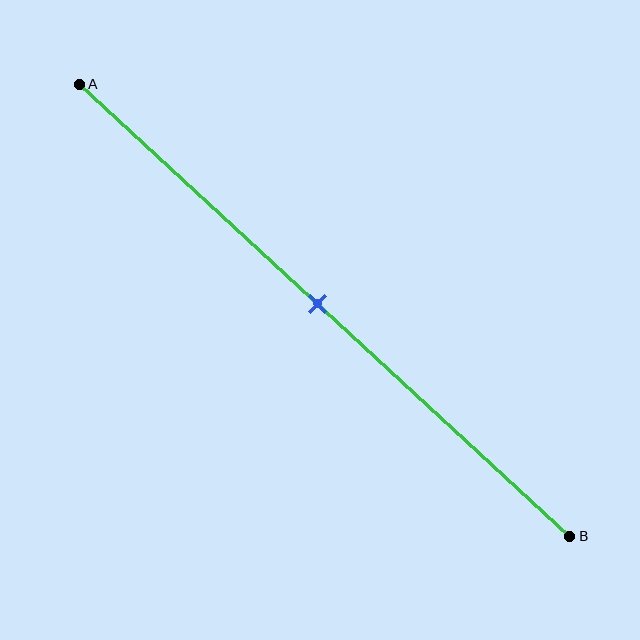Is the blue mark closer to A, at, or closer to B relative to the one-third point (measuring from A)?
The blue mark is closer to point B than the one-third point of segment AB.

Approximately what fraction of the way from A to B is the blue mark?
The blue mark is approximately 50% of the way from A to B.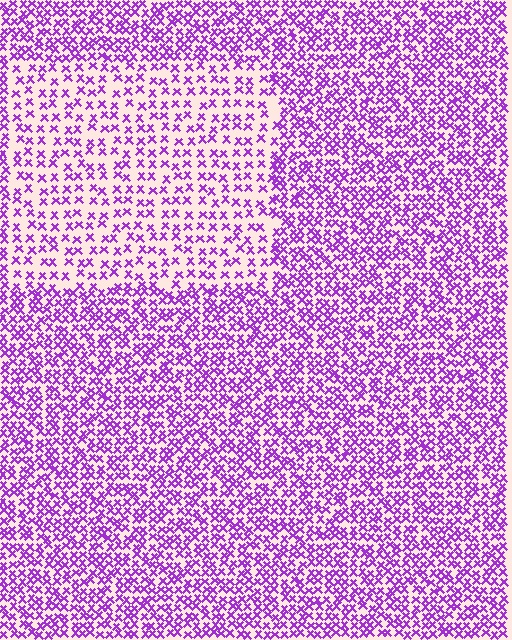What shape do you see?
I see a rectangle.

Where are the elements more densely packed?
The elements are more densely packed outside the rectangle boundary.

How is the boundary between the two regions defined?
The boundary is defined by a change in element density (approximately 1.9x ratio). All elements are the same color, size, and shape.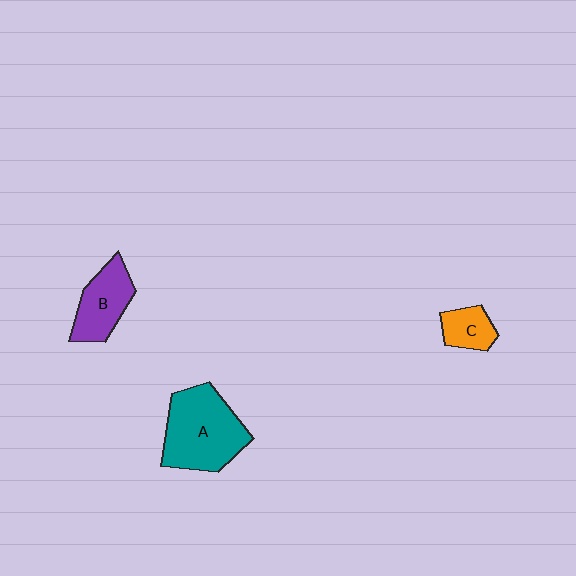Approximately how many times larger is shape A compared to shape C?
Approximately 2.8 times.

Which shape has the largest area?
Shape A (teal).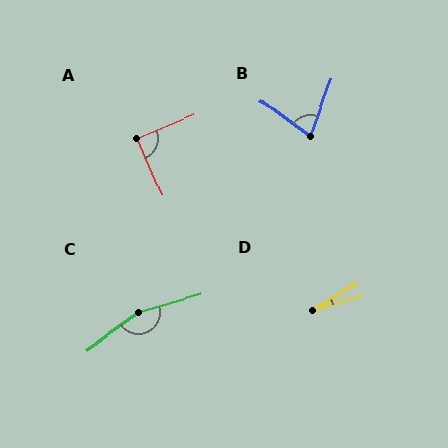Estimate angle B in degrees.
Approximately 74 degrees.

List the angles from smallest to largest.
D (15°), B (74°), A (89°), C (160°).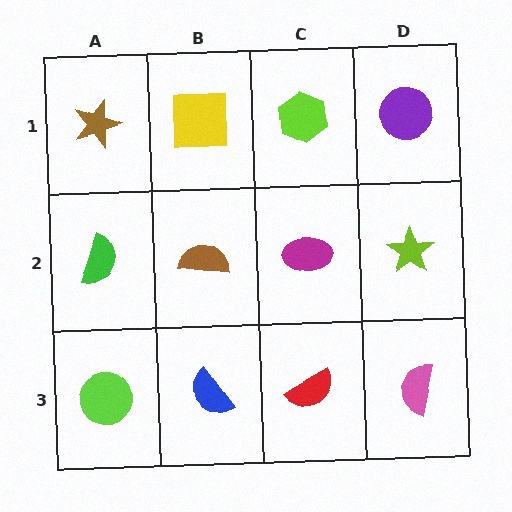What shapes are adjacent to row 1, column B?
A brown semicircle (row 2, column B), a brown star (row 1, column A), a lime hexagon (row 1, column C).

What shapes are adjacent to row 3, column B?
A brown semicircle (row 2, column B), a lime circle (row 3, column A), a red semicircle (row 3, column C).